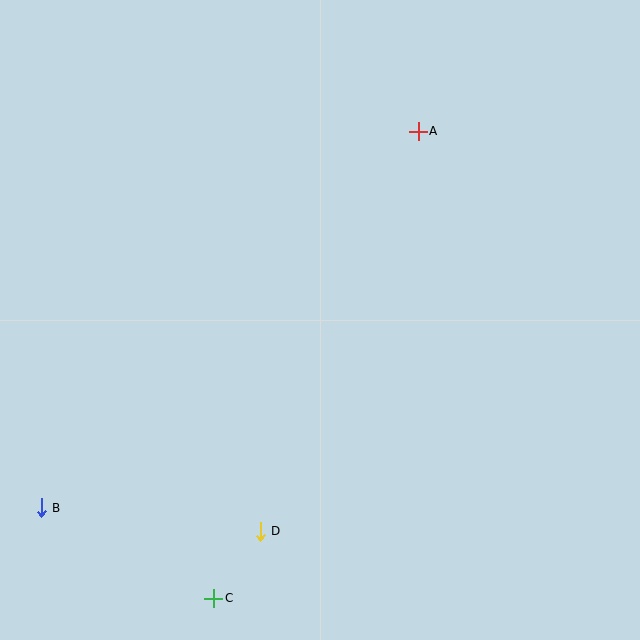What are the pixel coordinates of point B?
Point B is at (41, 508).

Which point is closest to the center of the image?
Point A at (418, 131) is closest to the center.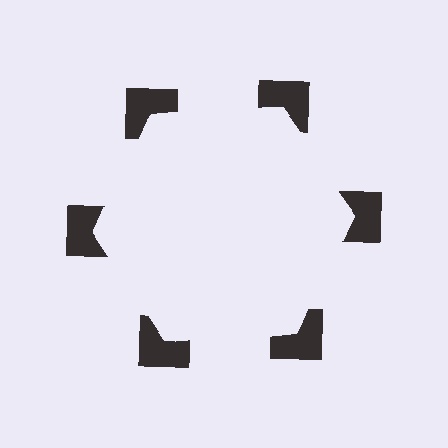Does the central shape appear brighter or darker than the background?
It typically appears slightly brighter than the background, even though no actual brightness change is drawn.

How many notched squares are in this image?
There are 6 — one at each vertex of the illusory hexagon.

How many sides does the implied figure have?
6 sides.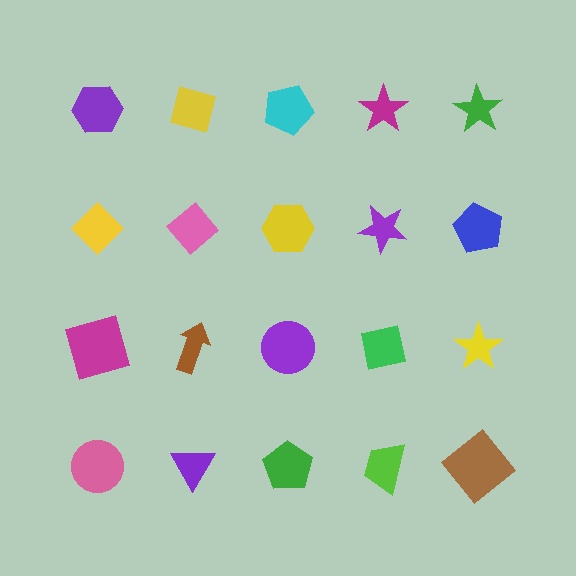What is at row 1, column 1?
A purple hexagon.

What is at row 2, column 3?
A yellow hexagon.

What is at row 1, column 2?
A yellow square.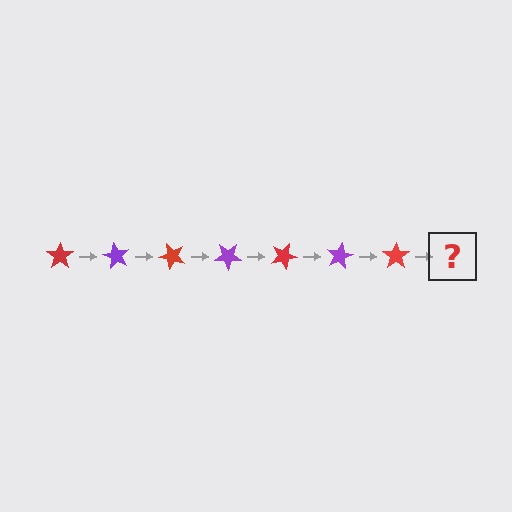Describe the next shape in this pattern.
It should be a purple star, rotated 420 degrees from the start.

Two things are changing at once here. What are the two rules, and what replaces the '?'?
The two rules are that it rotates 60 degrees each step and the color cycles through red and purple. The '?' should be a purple star, rotated 420 degrees from the start.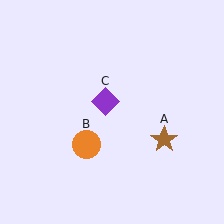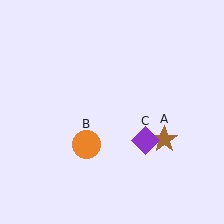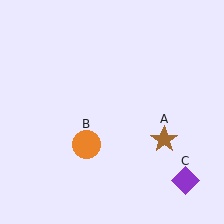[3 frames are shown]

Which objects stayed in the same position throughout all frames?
Brown star (object A) and orange circle (object B) remained stationary.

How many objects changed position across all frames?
1 object changed position: purple diamond (object C).